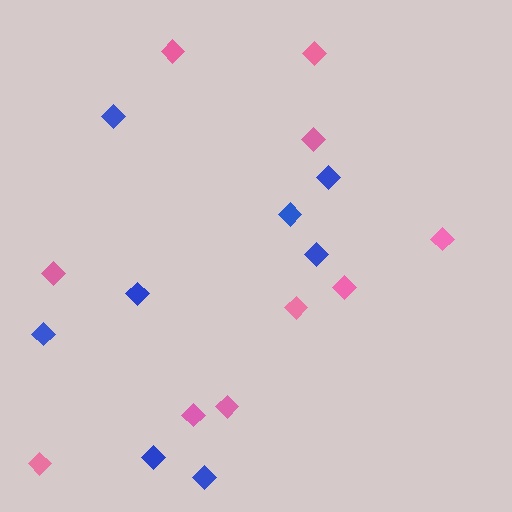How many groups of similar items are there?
There are 2 groups: one group of blue diamonds (8) and one group of pink diamonds (10).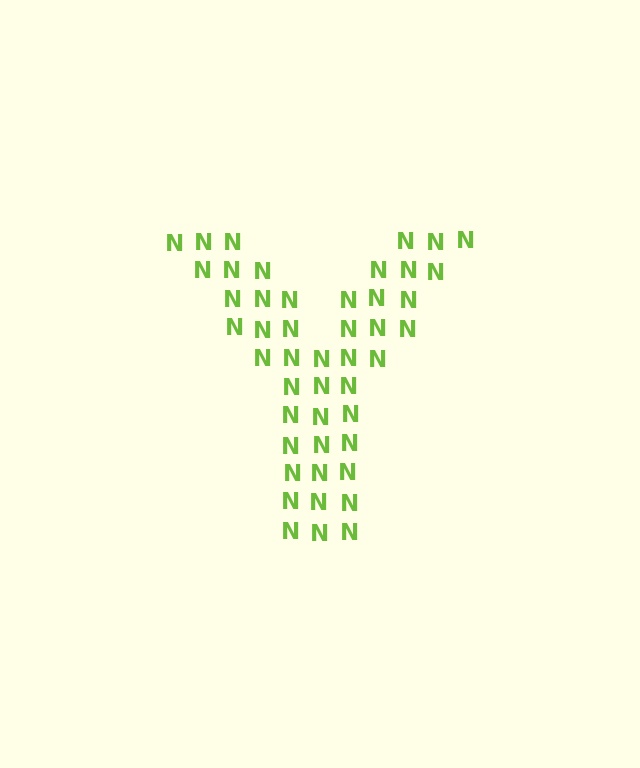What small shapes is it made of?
It is made of small letter N's.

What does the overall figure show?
The overall figure shows the letter Y.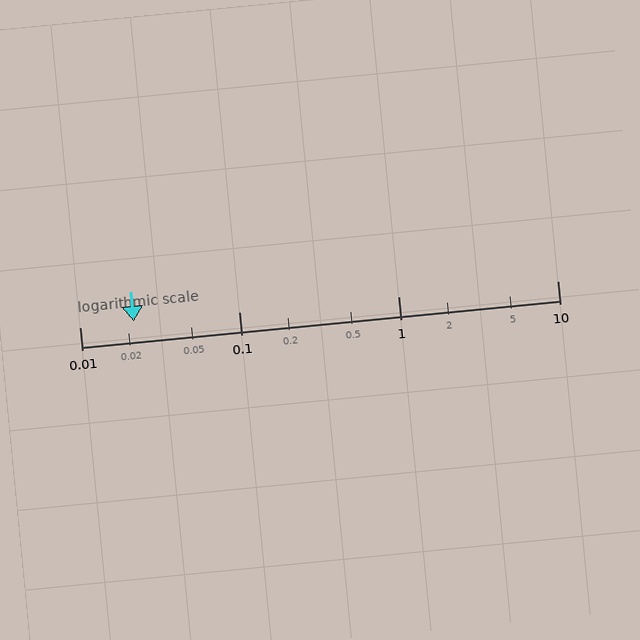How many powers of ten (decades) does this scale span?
The scale spans 3 decades, from 0.01 to 10.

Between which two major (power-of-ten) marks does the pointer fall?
The pointer is between 0.01 and 0.1.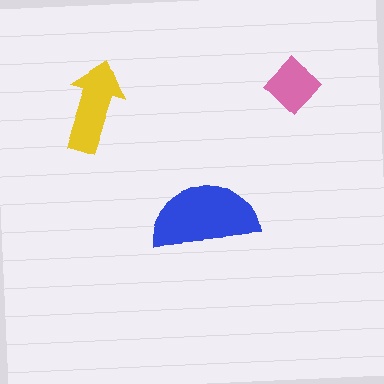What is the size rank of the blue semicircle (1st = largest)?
1st.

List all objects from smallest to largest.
The pink diamond, the yellow arrow, the blue semicircle.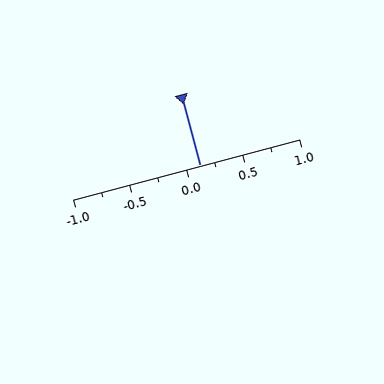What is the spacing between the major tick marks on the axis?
The major ticks are spaced 0.5 apart.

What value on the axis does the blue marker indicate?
The marker indicates approximately 0.12.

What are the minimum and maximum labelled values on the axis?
The axis runs from -1.0 to 1.0.